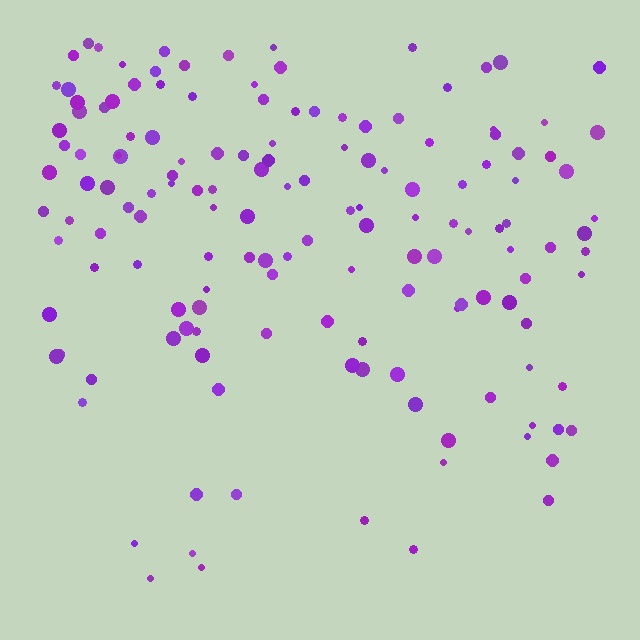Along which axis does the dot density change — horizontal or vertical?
Vertical.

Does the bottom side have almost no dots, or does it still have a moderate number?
Still a moderate number, just noticeably fewer than the top.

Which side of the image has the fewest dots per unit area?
The bottom.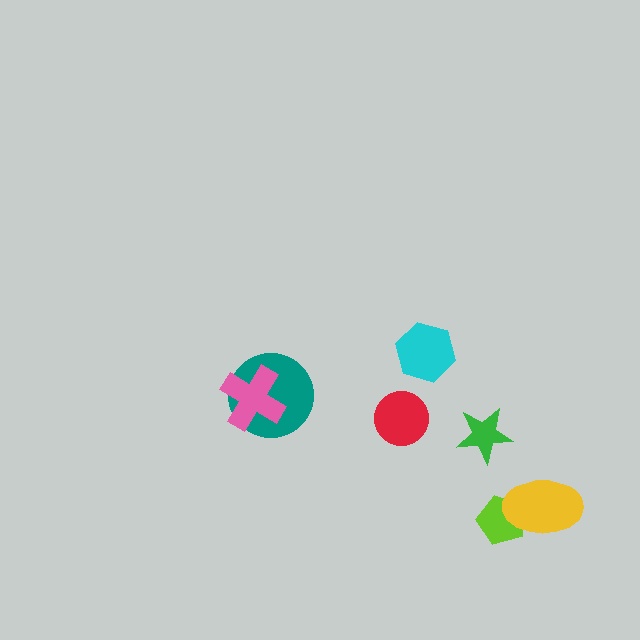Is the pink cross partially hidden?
No, no other shape covers it.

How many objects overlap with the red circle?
0 objects overlap with the red circle.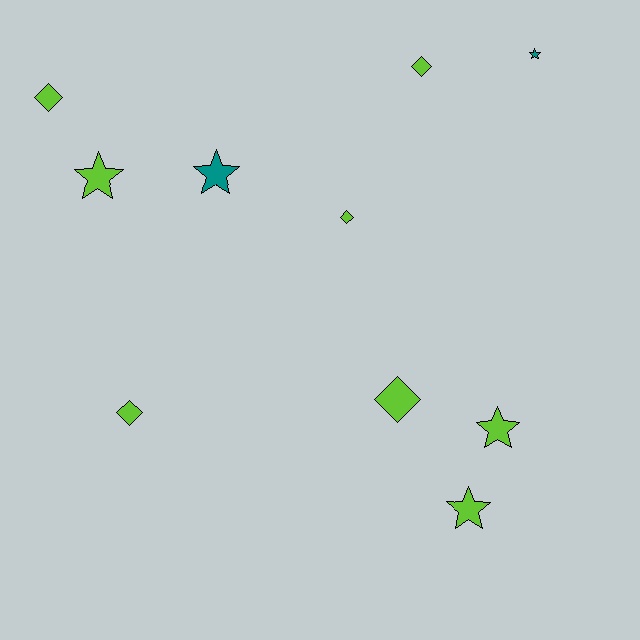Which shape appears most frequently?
Diamond, with 5 objects.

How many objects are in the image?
There are 10 objects.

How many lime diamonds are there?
There are 5 lime diamonds.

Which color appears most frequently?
Lime, with 8 objects.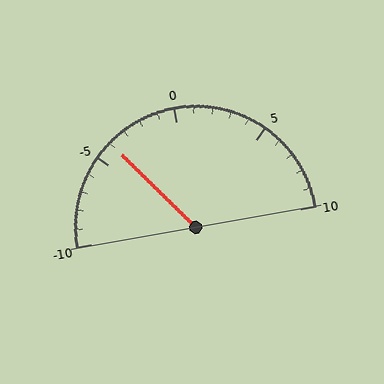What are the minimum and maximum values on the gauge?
The gauge ranges from -10 to 10.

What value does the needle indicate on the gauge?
The needle indicates approximately -4.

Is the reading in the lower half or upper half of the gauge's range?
The reading is in the lower half of the range (-10 to 10).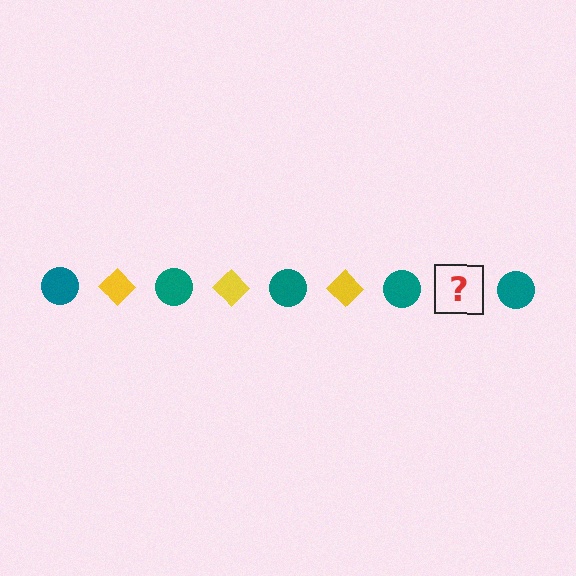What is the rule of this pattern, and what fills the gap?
The rule is that the pattern alternates between teal circle and yellow diamond. The gap should be filled with a yellow diamond.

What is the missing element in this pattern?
The missing element is a yellow diamond.